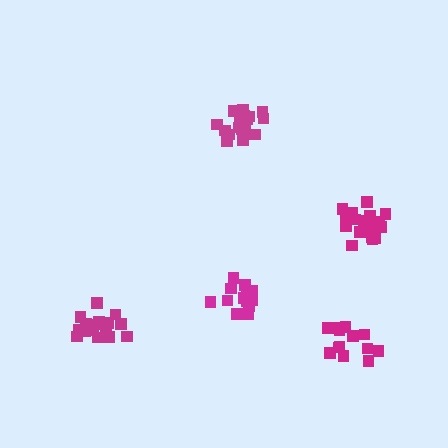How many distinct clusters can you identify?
There are 5 distinct clusters.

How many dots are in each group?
Group 1: 15 dots, Group 2: 20 dots, Group 3: 17 dots, Group 4: 19 dots, Group 5: 14 dots (85 total).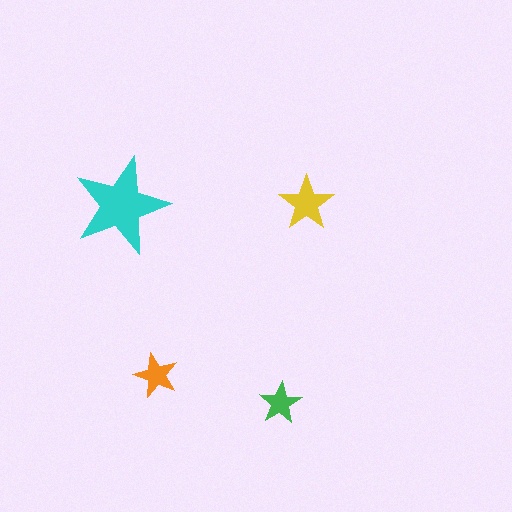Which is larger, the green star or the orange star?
The orange one.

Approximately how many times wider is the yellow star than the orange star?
About 1.5 times wider.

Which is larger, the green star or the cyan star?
The cyan one.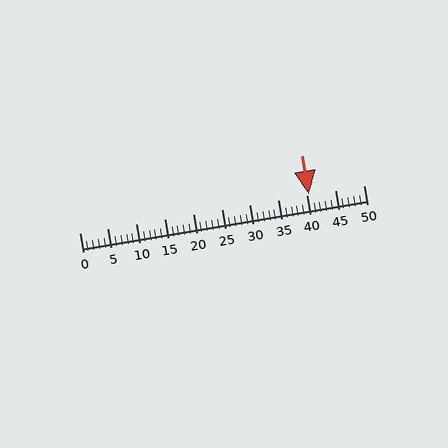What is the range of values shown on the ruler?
The ruler shows values from 0 to 50.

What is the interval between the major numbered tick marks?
The major tick marks are spaced 5 units apart.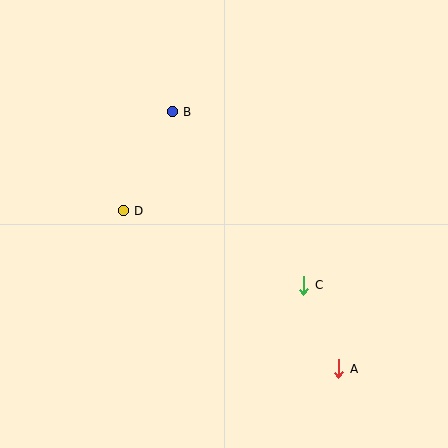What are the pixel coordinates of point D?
Point D is at (123, 211).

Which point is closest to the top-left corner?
Point B is closest to the top-left corner.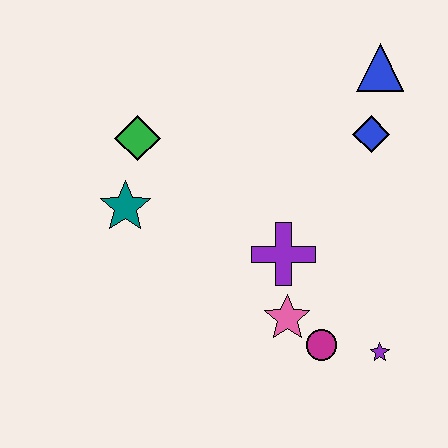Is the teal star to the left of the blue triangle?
Yes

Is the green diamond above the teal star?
Yes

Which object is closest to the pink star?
The magenta circle is closest to the pink star.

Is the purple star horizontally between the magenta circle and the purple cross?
No